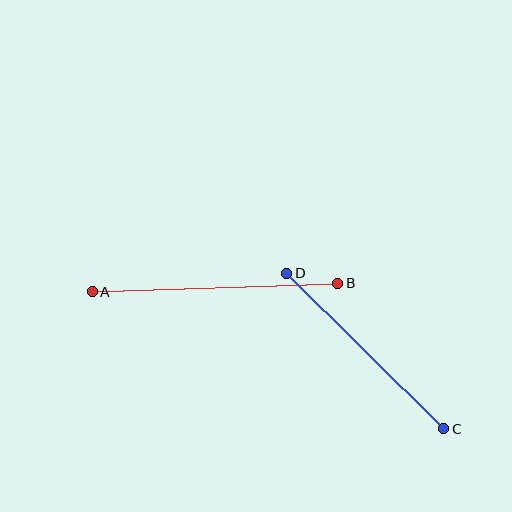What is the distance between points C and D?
The distance is approximately 221 pixels.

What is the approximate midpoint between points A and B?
The midpoint is at approximately (215, 287) pixels.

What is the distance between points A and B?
The distance is approximately 246 pixels.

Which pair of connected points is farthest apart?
Points A and B are farthest apart.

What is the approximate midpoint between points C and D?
The midpoint is at approximately (365, 351) pixels.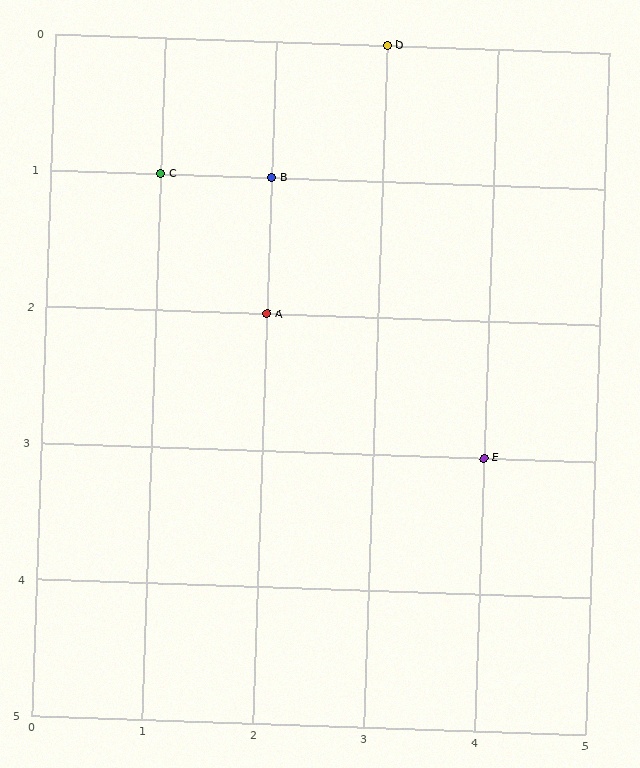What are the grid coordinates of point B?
Point B is at grid coordinates (2, 1).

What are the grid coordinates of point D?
Point D is at grid coordinates (3, 0).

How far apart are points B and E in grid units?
Points B and E are 2 columns and 2 rows apart (about 2.8 grid units diagonally).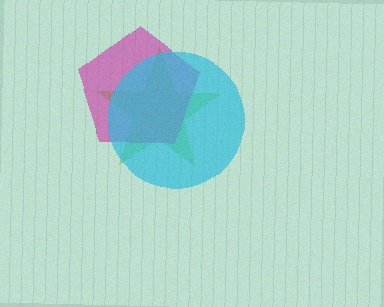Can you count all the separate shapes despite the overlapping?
Yes, there are 3 separate shapes.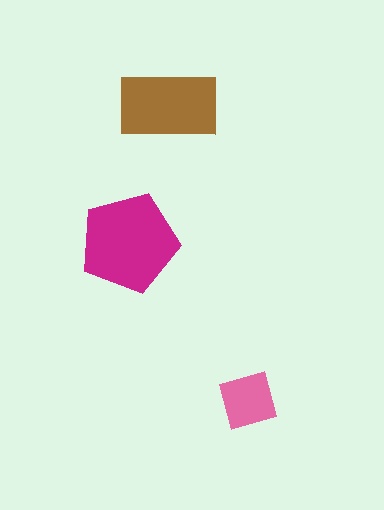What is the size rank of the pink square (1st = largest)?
3rd.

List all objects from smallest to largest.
The pink square, the brown rectangle, the magenta pentagon.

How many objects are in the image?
There are 3 objects in the image.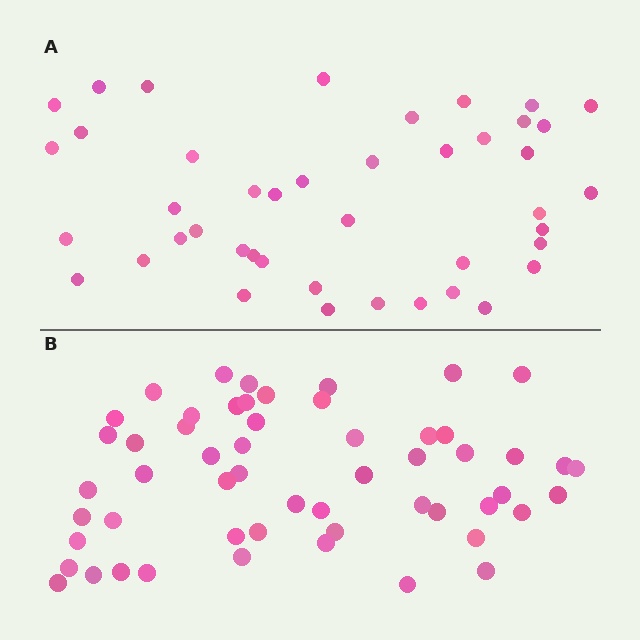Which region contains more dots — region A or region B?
Region B (the bottom region) has more dots.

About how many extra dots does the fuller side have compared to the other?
Region B has roughly 12 or so more dots than region A.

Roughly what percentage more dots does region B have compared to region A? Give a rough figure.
About 30% more.